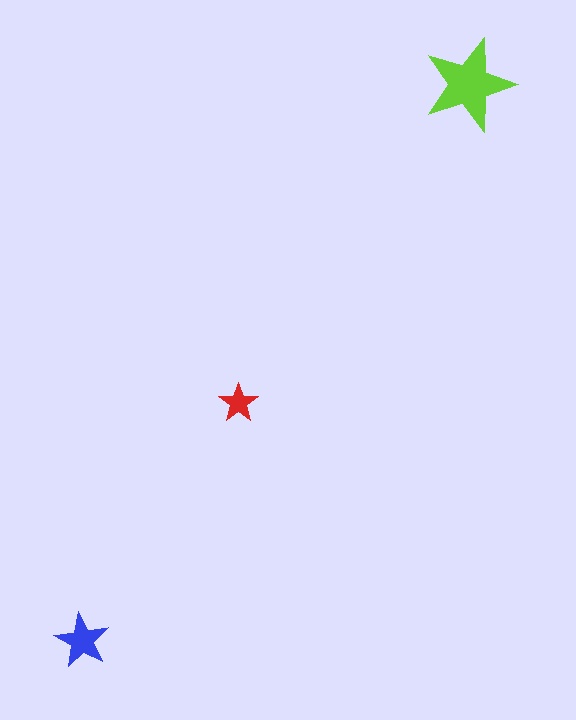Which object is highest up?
The lime star is topmost.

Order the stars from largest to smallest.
the lime one, the blue one, the red one.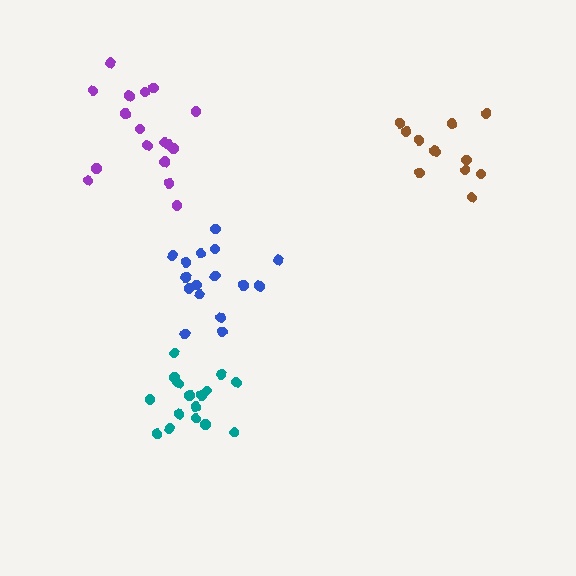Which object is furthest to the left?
The purple cluster is leftmost.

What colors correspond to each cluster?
The clusters are colored: brown, teal, blue, purple.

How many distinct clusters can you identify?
There are 4 distinct clusters.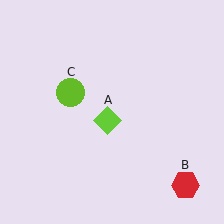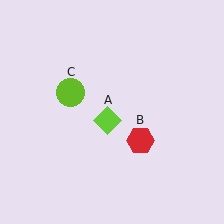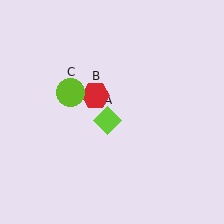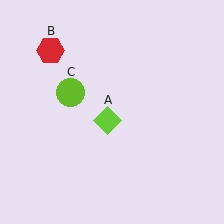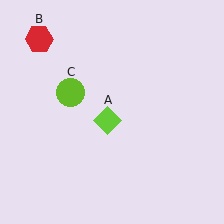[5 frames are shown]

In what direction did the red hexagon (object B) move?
The red hexagon (object B) moved up and to the left.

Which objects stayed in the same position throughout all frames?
Lime diamond (object A) and lime circle (object C) remained stationary.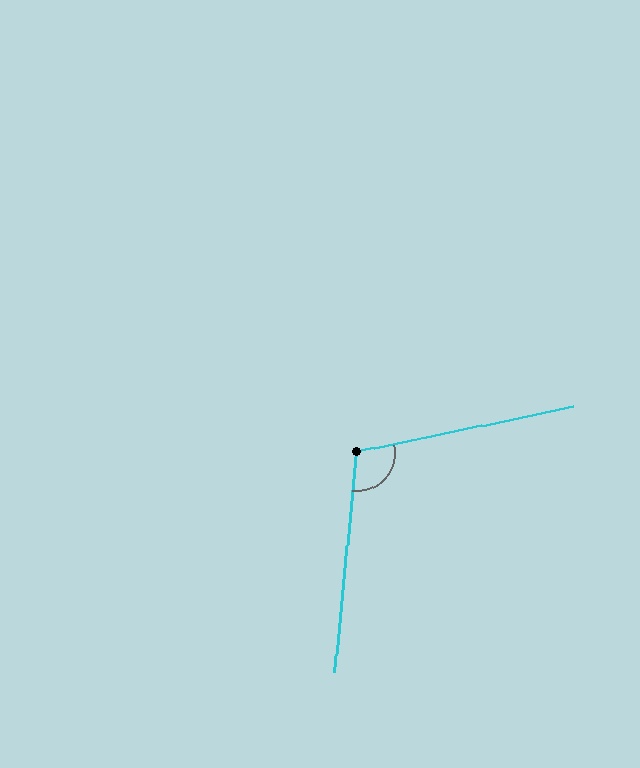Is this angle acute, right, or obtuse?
It is obtuse.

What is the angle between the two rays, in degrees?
Approximately 107 degrees.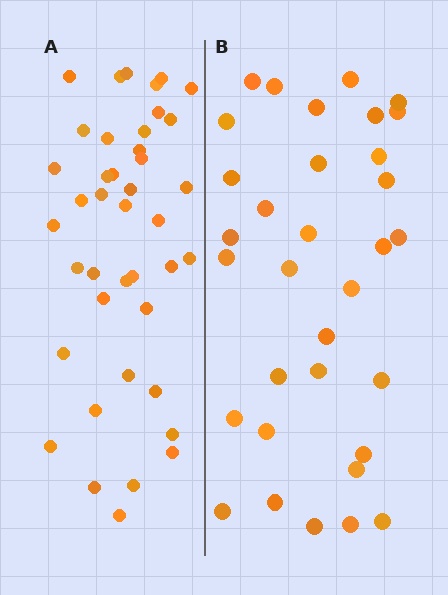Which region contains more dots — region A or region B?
Region A (the left region) has more dots.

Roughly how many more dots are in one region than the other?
Region A has roughly 8 or so more dots than region B.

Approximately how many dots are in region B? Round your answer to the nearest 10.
About 30 dots. (The exact count is 33, which rounds to 30.)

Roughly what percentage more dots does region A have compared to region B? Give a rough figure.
About 25% more.